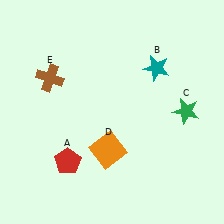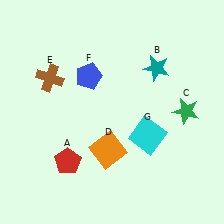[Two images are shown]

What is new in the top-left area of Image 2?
A blue pentagon (F) was added in the top-left area of Image 2.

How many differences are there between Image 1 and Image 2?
There are 2 differences between the two images.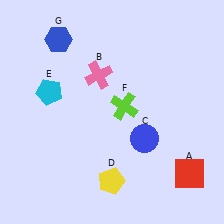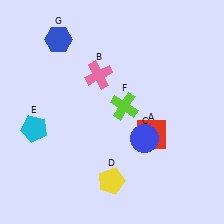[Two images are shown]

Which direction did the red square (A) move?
The red square (A) moved up.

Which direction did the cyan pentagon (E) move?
The cyan pentagon (E) moved down.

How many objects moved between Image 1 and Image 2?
2 objects moved between the two images.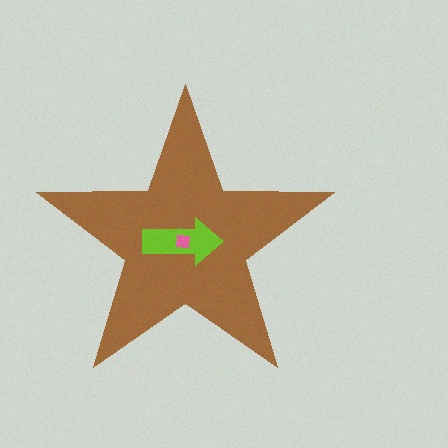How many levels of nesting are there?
3.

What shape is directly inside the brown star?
The lime arrow.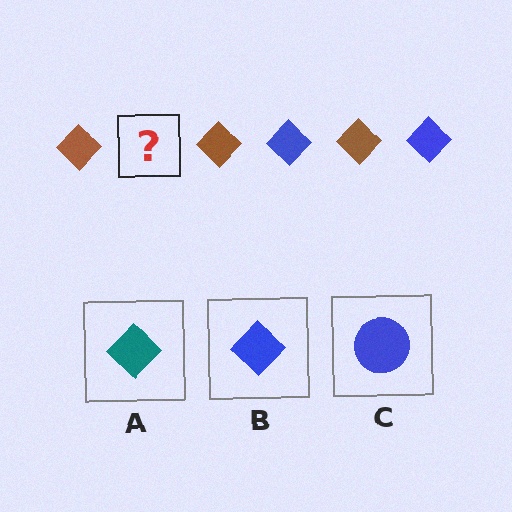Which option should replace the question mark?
Option B.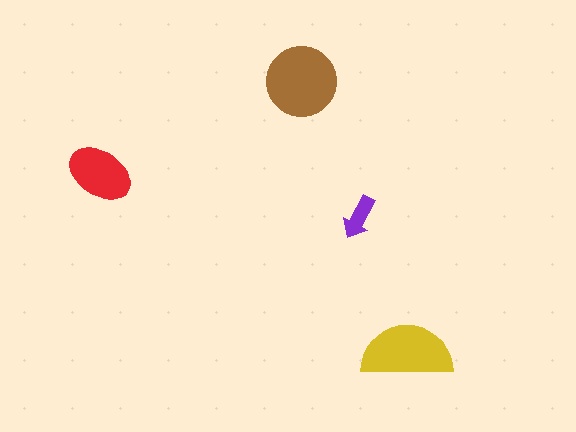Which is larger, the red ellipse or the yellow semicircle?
The yellow semicircle.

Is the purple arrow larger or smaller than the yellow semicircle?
Smaller.